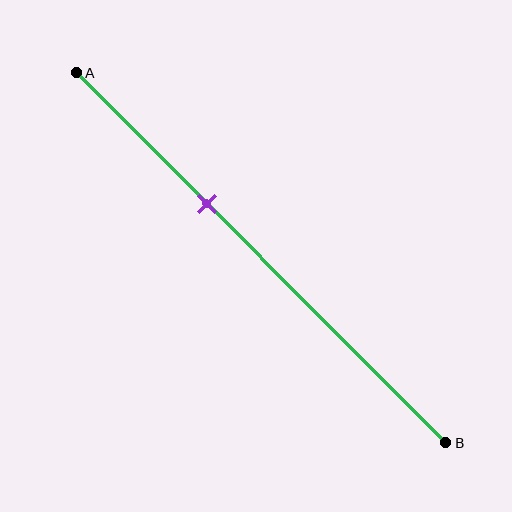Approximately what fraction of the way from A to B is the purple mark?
The purple mark is approximately 35% of the way from A to B.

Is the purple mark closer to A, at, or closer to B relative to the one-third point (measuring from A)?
The purple mark is approximately at the one-third point of segment AB.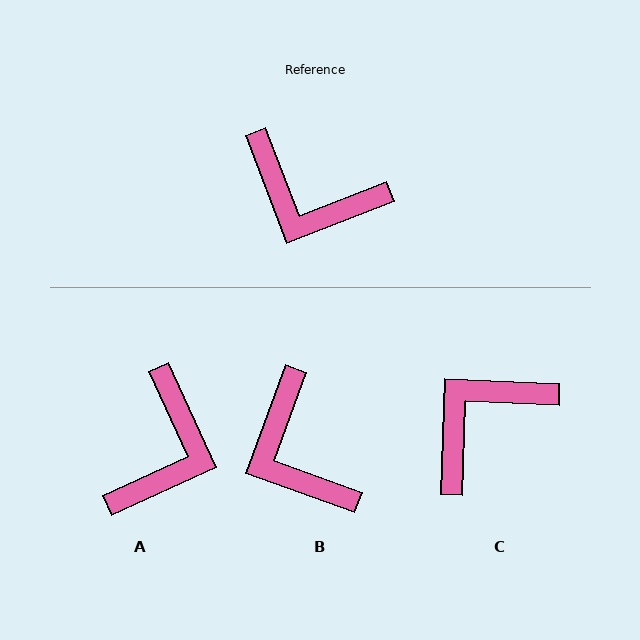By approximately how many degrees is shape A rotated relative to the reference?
Approximately 93 degrees counter-clockwise.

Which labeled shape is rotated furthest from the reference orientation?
C, about 113 degrees away.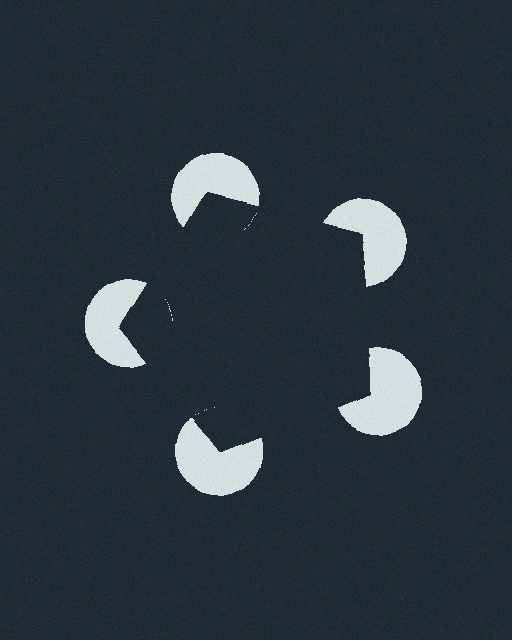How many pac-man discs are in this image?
There are 5 — one at each vertex of the illusory pentagon.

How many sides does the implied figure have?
5 sides.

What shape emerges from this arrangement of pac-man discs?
An illusory pentagon — its edges are inferred from the aligned wedge cuts in the pac-man discs, not physically drawn.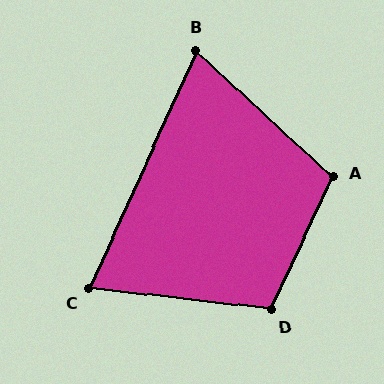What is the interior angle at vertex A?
Approximately 108 degrees (obtuse).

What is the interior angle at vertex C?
Approximately 72 degrees (acute).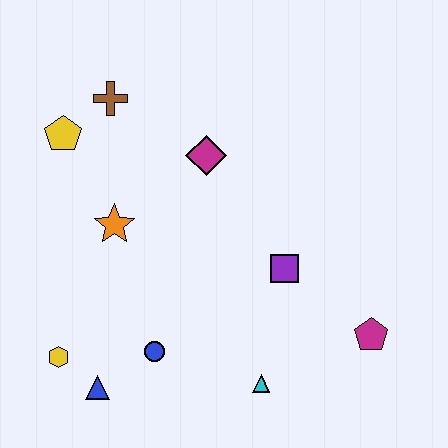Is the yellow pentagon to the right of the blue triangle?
No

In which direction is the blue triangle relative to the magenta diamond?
The blue triangle is below the magenta diamond.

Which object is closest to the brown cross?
The yellow pentagon is closest to the brown cross.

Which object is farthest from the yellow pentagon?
The magenta pentagon is farthest from the yellow pentagon.